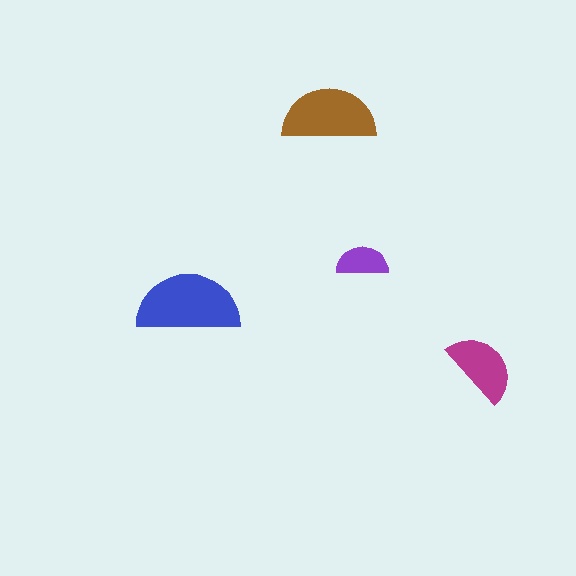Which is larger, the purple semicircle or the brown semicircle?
The brown one.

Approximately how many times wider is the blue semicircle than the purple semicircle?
About 2 times wider.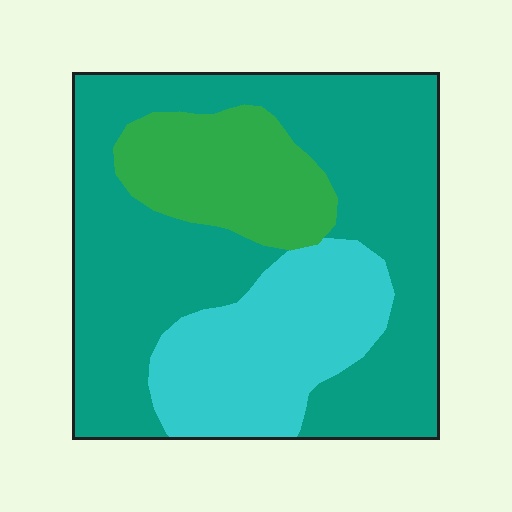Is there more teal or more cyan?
Teal.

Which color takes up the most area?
Teal, at roughly 60%.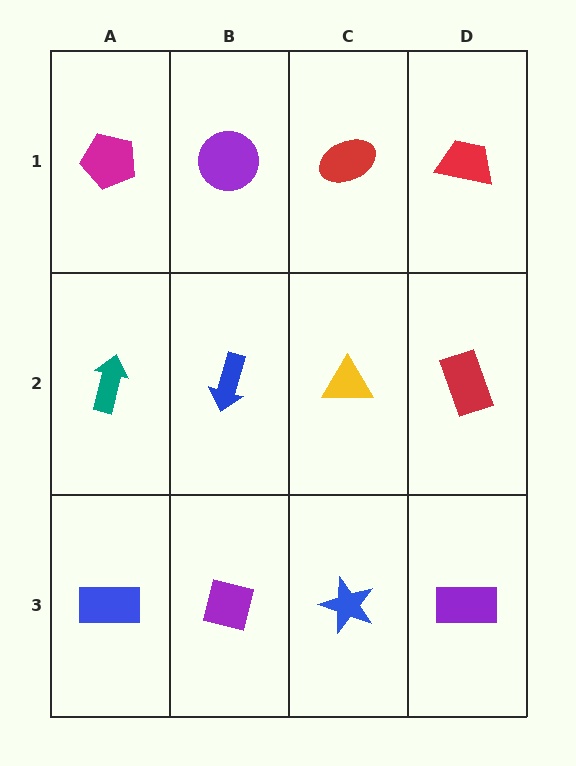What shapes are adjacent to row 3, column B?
A blue arrow (row 2, column B), a blue rectangle (row 3, column A), a blue star (row 3, column C).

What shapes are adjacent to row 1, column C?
A yellow triangle (row 2, column C), a purple circle (row 1, column B), a red trapezoid (row 1, column D).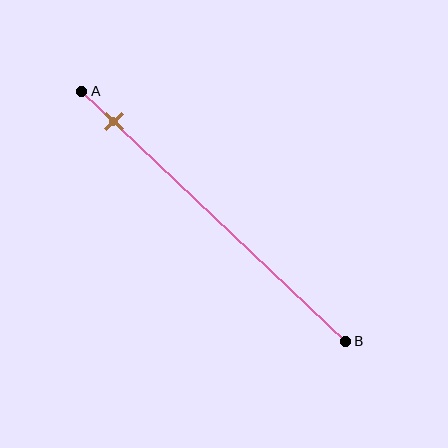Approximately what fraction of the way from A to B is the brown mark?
The brown mark is approximately 10% of the way from A to B.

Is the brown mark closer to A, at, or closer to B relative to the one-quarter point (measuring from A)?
The brown mark is closer to point A than the one-quarter point of segment AB.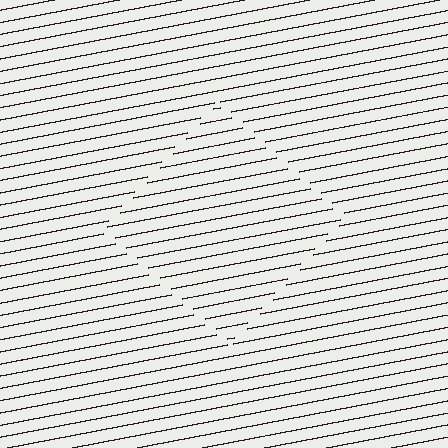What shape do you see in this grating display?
An illusory square. The interior of the shape contains the same grating, shifted by half a period — the contour is defined by the phase discontinuity where line-ends from the inner and outer gratings abut.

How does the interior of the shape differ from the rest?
The interior of the shape contains the same grating, shifted by half a period — the contour is defined by the phase discontinuity where line-ends from the inner and outer gratings abut.